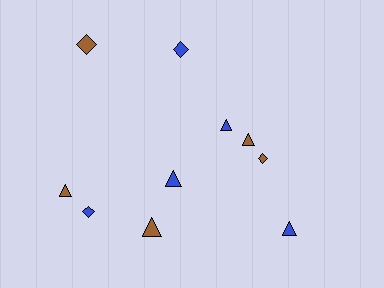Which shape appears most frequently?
Triangle, with 6 objects.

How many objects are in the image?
There are 10 objects.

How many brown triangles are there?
There are 3 brown triangles.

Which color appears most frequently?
Brown, with 5 objects.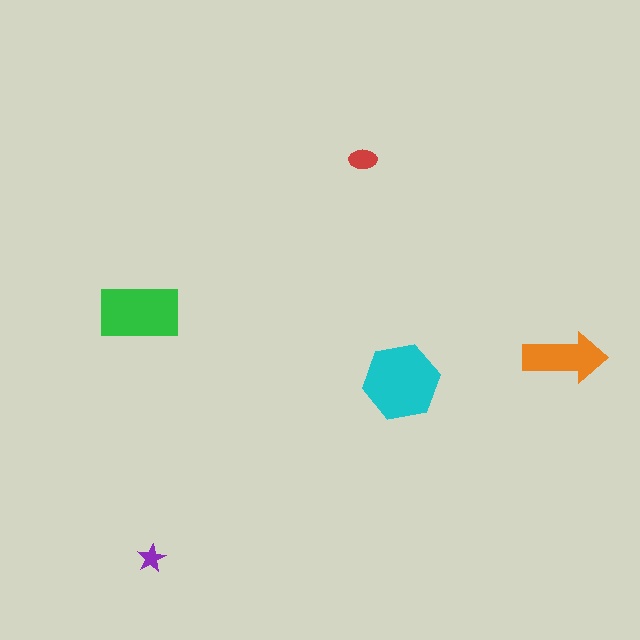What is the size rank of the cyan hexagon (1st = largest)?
1st.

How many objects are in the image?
There are 5 objects in the image.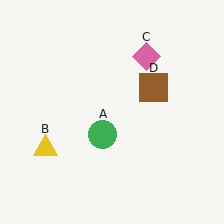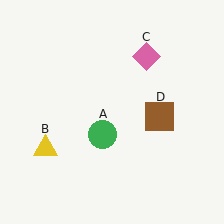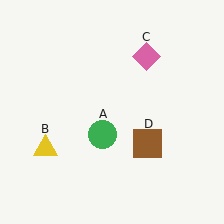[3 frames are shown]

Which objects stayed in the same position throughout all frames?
Green circle (object A) and yellow triangle (object B) and pink diamond (object C) remained stationary.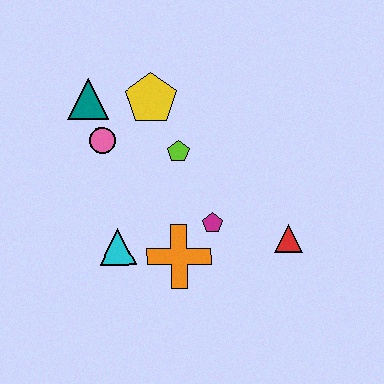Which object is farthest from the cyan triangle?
The red triangle is farthest from the cyan triangle.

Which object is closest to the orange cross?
The magenta pentagon is closest to the orange cross.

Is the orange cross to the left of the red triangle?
Yes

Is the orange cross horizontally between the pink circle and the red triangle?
Yes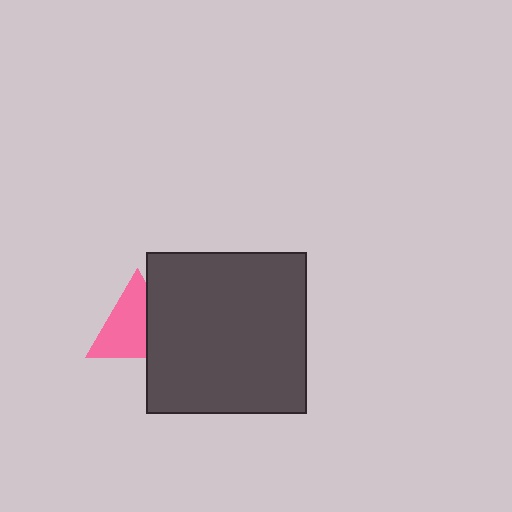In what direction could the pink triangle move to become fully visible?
The pink triangle could move left. That would shift it out from behind the dark gray square entirely.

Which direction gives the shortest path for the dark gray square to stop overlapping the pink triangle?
Moving right gives the shortest separation.